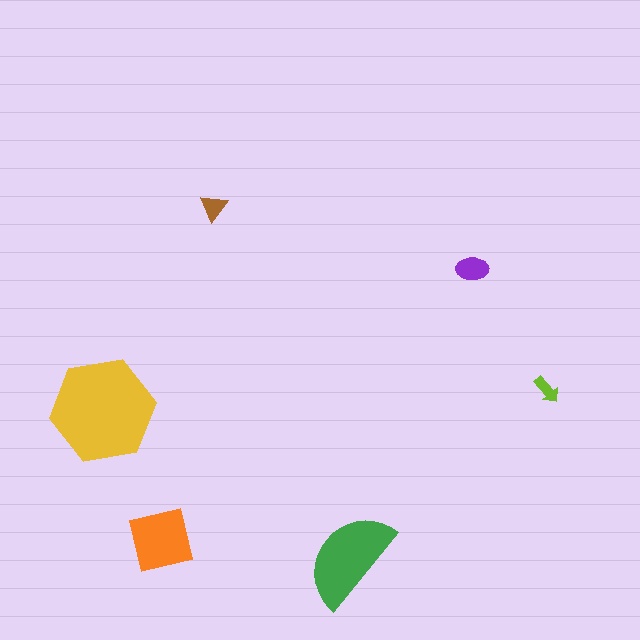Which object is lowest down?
The green semicircle is bottommost.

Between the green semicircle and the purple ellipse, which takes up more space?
The green semicircle.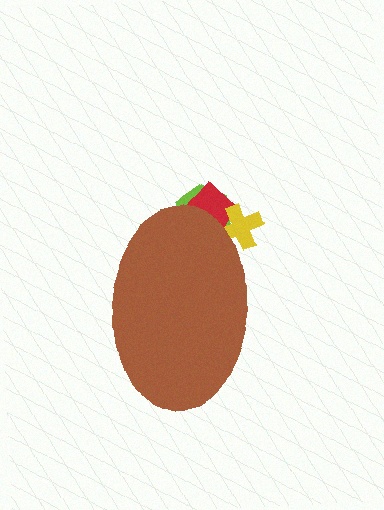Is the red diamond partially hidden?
Yes, the red diamond is partially hidden behind the brown ellipse.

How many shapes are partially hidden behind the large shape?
3 shapes are partially hidden.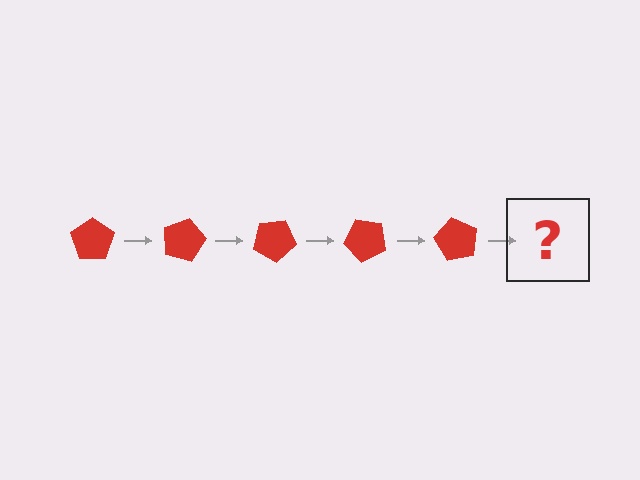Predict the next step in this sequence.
The next step is a red pentagon rotated 75 degrees.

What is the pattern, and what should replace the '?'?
The pattern is that the pentagon rotates 15 degrees each step. The '?' should be a red pentagon rotated 75 degrees.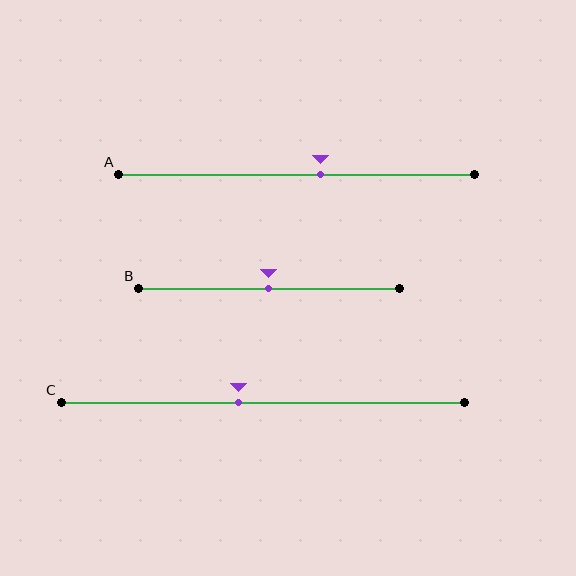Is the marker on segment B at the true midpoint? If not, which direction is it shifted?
Yes, the marker on segment B is at the true midpoint.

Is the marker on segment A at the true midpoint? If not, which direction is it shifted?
No, the marker on segment A is shifted to the right by about 7% of the segment length.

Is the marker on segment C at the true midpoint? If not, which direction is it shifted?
No, the marker on segment C is shifted to the left by about 6% of the segment length.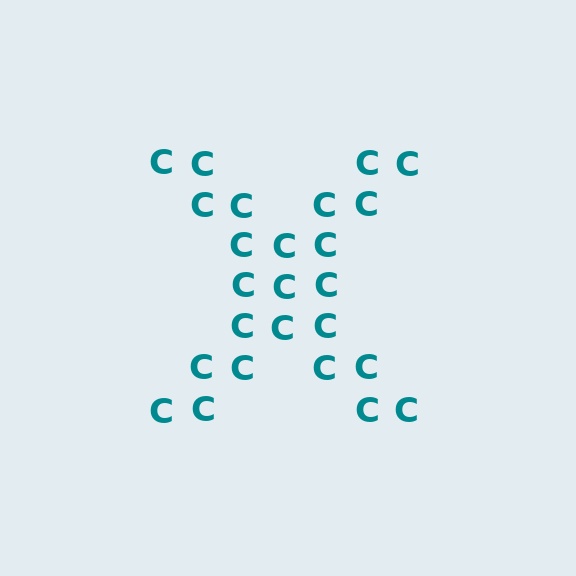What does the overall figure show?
The overall figure shows the letter X.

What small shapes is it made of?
It is made of small letter C's.